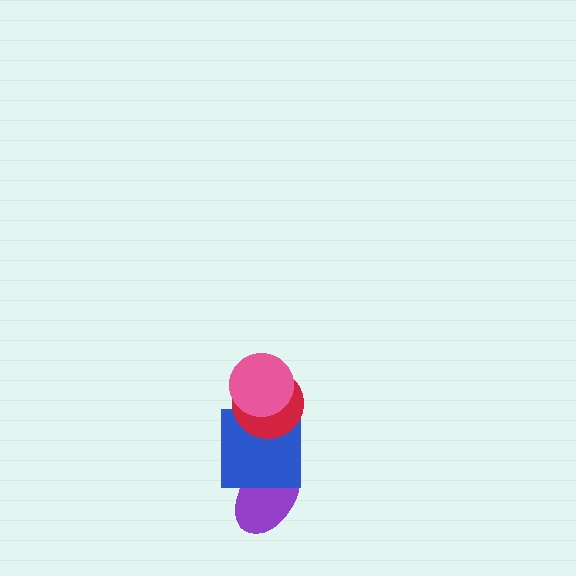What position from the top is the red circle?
The red circle is 2nd from the top.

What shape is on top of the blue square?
The red circle is on top of the blue square.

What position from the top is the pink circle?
The pink circle is 1st from the top.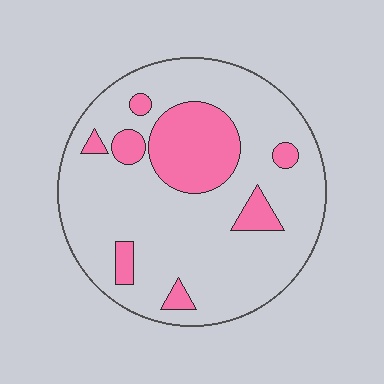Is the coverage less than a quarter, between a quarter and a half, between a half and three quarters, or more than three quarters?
Less than a quarter.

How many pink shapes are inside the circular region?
8.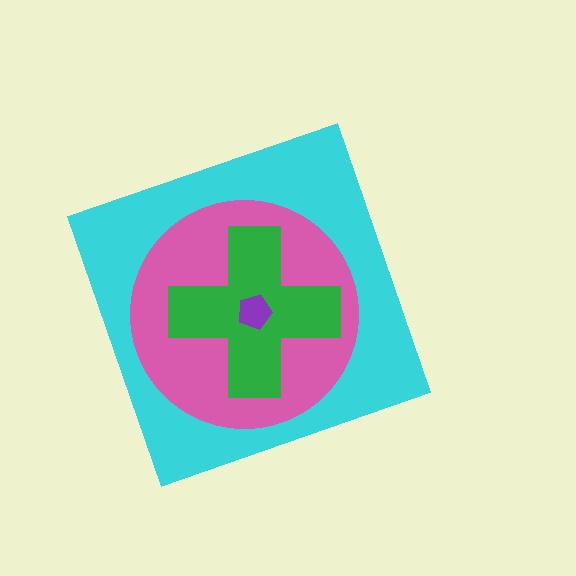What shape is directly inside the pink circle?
The green cross.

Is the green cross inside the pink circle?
Yes.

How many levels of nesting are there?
4.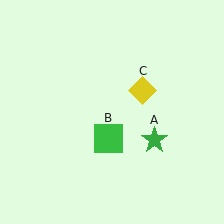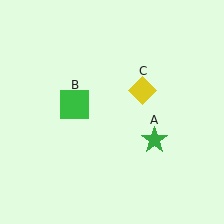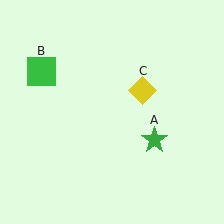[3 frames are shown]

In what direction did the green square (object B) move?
The green square (object B) moved up and to the left.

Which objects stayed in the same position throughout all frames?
Green star (object A) and yellow diamond (object C) remained stationary.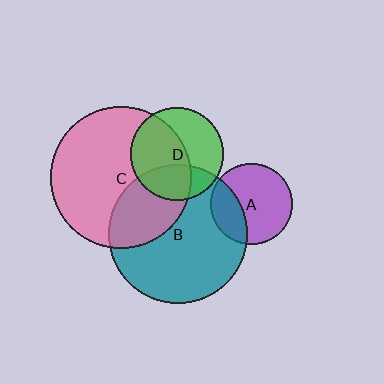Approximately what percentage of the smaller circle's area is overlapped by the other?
Approximately 30%.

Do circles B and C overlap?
Yes.